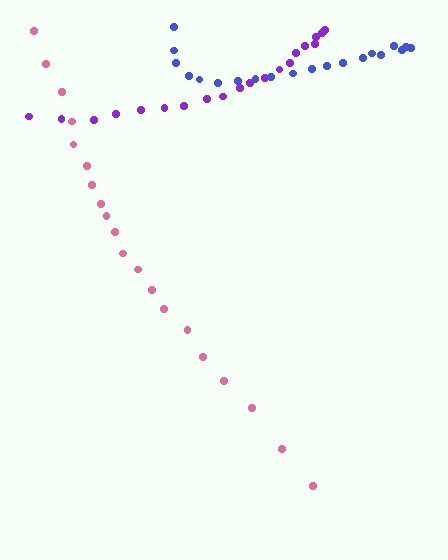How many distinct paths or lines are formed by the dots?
There are 3 distinct paths.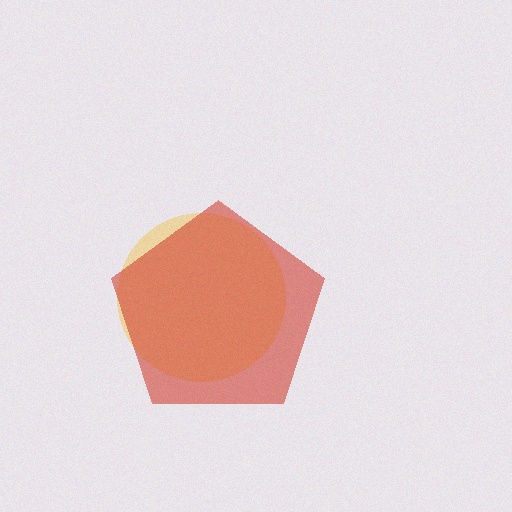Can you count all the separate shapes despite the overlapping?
Yes, there are 2 separate shapes.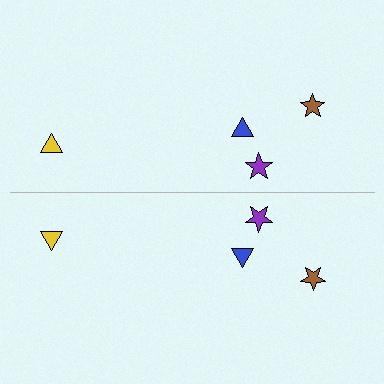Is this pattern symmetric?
Yes, this pattern has bilateral (reflection) symmetry.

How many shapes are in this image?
There are 8 shapes in this image.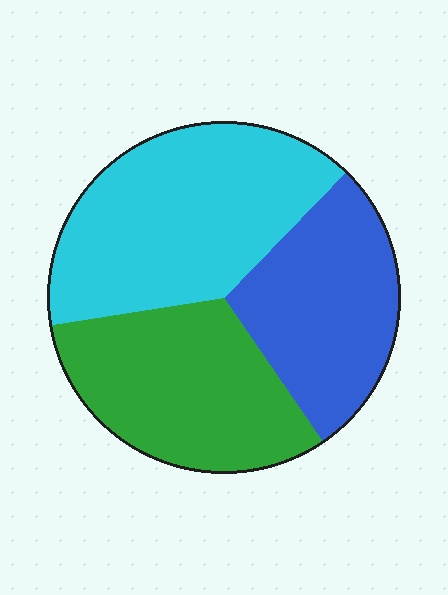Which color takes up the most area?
Cyan, at roughly 40%.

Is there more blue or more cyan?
Cyan.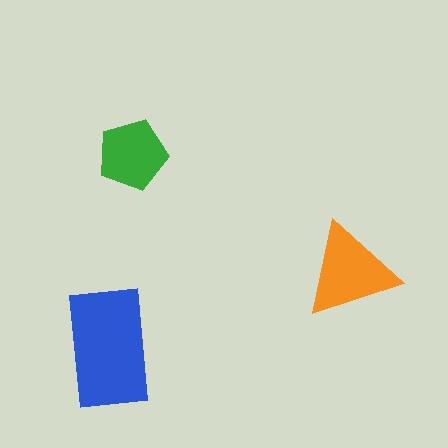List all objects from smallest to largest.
The green pentagon, the orange triangle, the blue rectangle.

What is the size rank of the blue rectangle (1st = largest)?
1st.